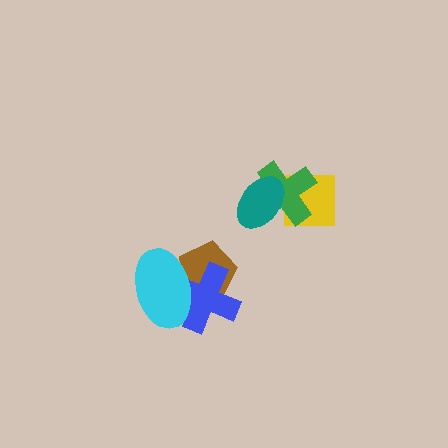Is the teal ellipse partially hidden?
No, no other shape covers it.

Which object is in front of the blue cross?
The cyan ellipse is in front of the blue cross.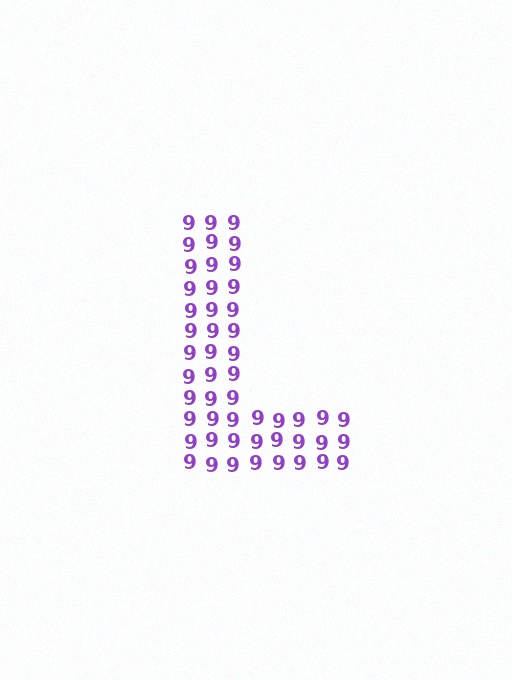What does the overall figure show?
The overall figure shows the letter L.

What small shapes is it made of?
It is made of small digit 9's.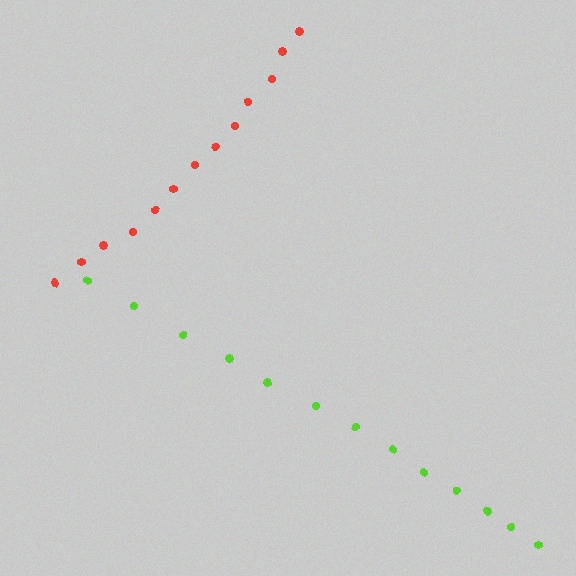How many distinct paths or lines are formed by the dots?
There are 2 distinct paths.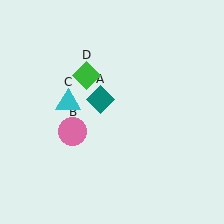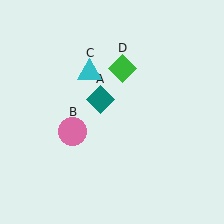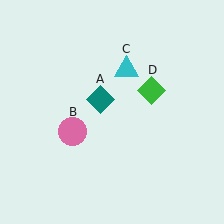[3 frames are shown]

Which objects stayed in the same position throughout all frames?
Teal diamond (object A) and pink circle (object B) remained stationary.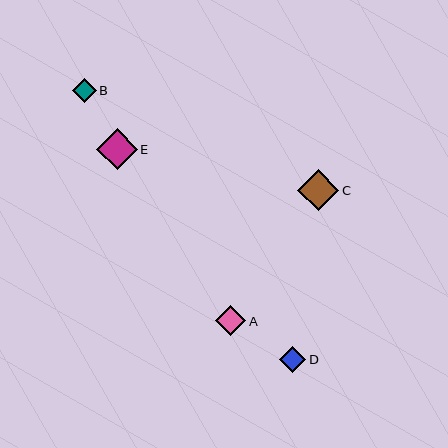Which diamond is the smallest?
Diamond B is the smallest with a size of approximately 24 pixels.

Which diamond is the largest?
Diamond E is the largest with a size of approximately 41 pixels.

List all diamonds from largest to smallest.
From largest to smallest: E, C, A, D, B.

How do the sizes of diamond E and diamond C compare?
Diamond E and diamond C are approximately the same size.